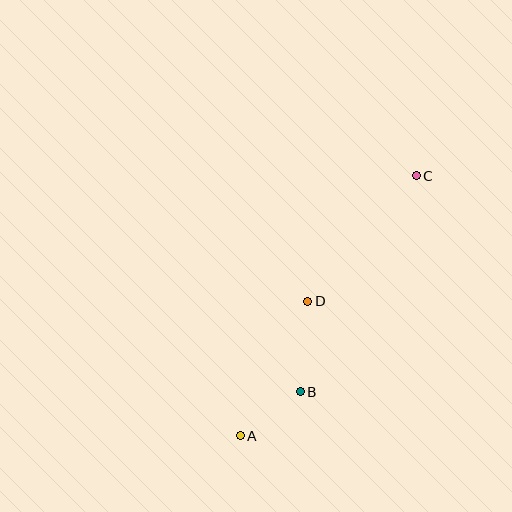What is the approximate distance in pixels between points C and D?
The distance between C and D is approximately 166 pixels.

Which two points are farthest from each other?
Points A and C are farthest from each other.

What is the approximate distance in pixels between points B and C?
The distance between B and C is approximately 245 pixels.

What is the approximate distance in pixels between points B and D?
The distance between B and D is approximately 91 pixels.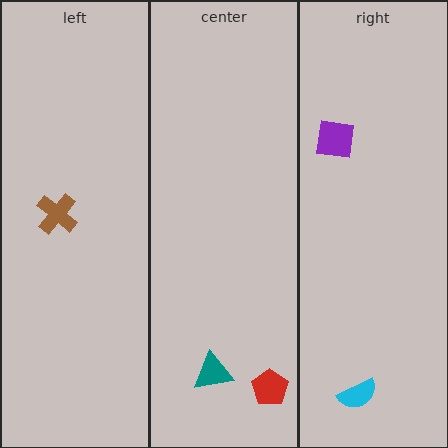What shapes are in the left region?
The brown cross.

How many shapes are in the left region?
1.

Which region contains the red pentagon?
The center region.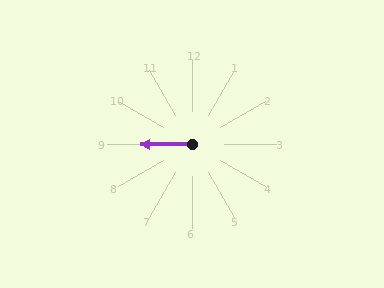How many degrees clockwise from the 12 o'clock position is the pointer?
Approximately 270 degrees.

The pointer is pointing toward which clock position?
Roughly 9 o'clock.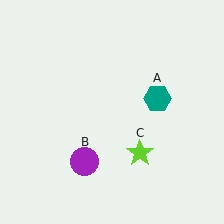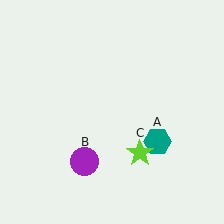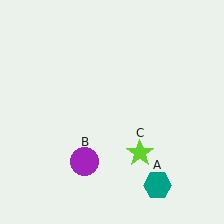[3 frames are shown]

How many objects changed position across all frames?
1 object changed position: teal hexagon (object A).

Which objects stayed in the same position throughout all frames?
Purple circle (object B) and lime star (object C) remained stationary.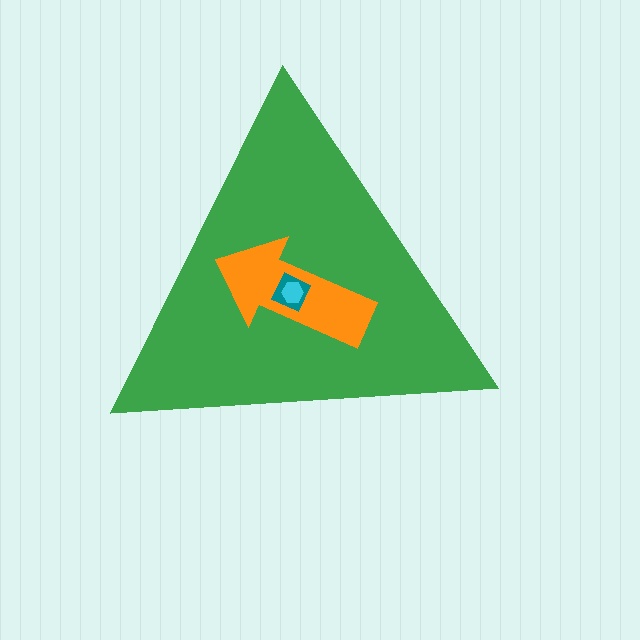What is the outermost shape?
The green triangle.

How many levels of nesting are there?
4.